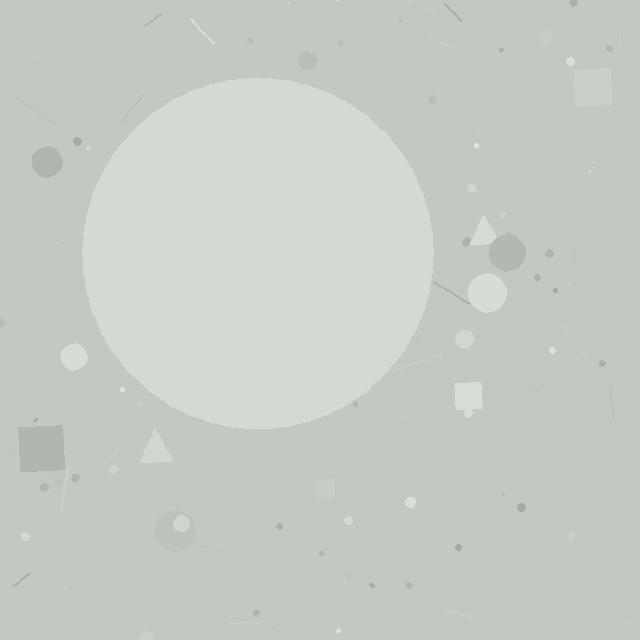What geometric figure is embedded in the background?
A circle is embedded in the background.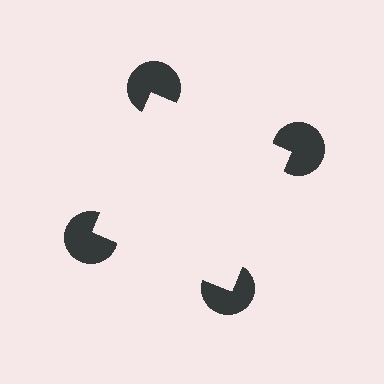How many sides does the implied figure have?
4 sides.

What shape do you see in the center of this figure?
An illusory square — its edges are inferred from the aligned wedge cuts in the pac-man discs, not physically drawn.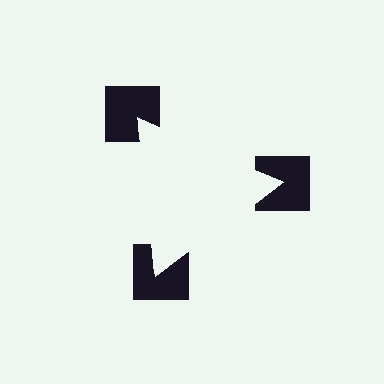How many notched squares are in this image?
There are 3 — one at each vertex of the illusory triangle.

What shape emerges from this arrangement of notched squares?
An illusory triangle — its edges are inferred from the aligned wedge cuts in the notched squares, not physically drawn.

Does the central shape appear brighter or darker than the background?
It typically appears slightly brighter than the background, even though no actual brightness change is drawn.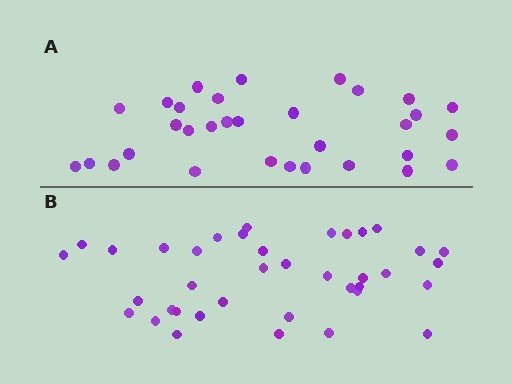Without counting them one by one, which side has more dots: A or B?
Region B (the bottom region) has more dots.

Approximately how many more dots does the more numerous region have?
Region B has about 6 more dots than region A.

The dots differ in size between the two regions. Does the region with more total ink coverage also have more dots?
No. Region A has more total ink coverage because its dots are larger, but region B actually contains more individual dots. Total area can be misleading — the number of items is what matters here.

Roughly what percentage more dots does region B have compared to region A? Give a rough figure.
About 20% more.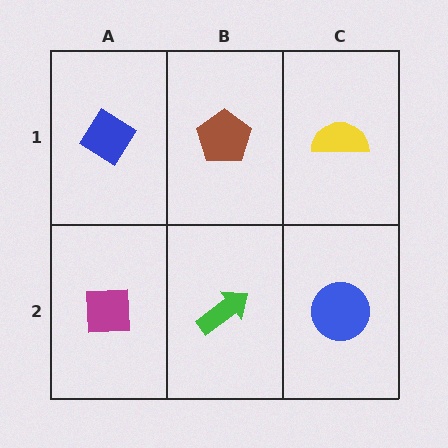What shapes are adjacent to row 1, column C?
A blue circle (row 2, column C), a brown pentagon (row 1, column B).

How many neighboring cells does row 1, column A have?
2.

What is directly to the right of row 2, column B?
A blue circle.